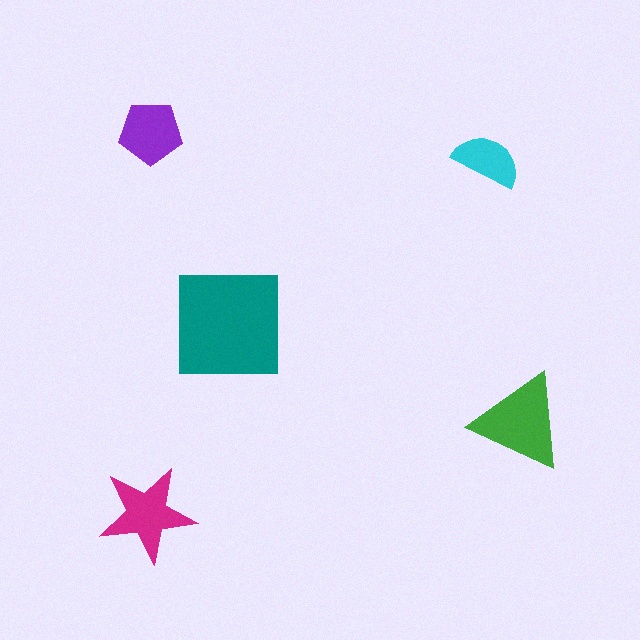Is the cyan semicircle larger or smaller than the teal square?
Smaller.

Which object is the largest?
The teal square.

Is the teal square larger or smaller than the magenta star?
Larger.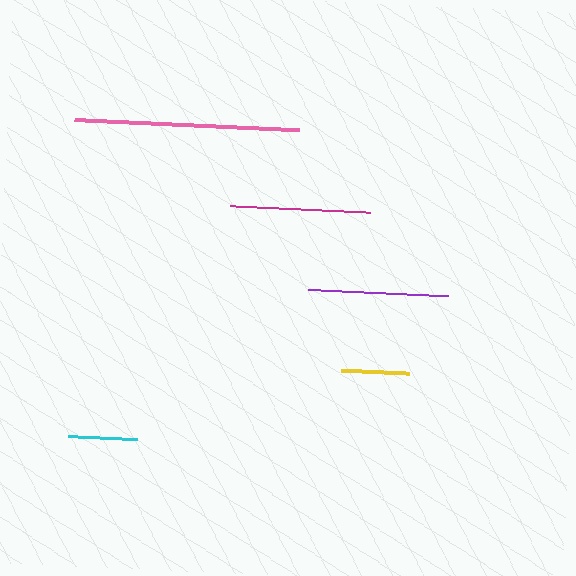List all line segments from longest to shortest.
From longest to shortest: pink, magenta, purple, cyan, yellow.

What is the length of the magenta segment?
The magenta segment is approximately 140 pixels long.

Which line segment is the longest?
The pink line is the longest at approximately 225 pixels.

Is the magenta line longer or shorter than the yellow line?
The magenta line is longer than the yellow line.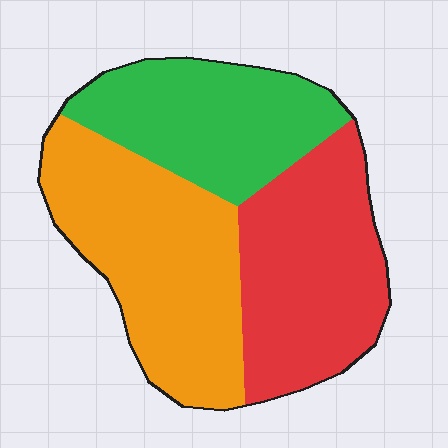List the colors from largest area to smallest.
From largest to smallest: orange, red, green.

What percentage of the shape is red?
Red covers roughly 35% of the shape.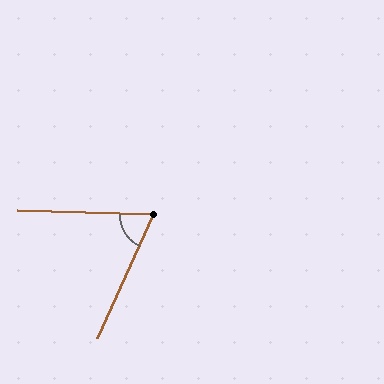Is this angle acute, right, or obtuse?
It is acute.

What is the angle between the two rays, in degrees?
Approximately 68 degrees.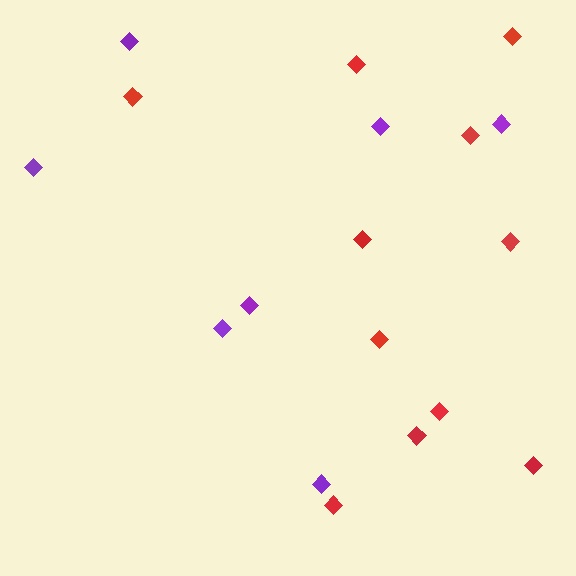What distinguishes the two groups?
There are 2 groups: one group of purple diamonds (7) and one group of red diamonds (11).